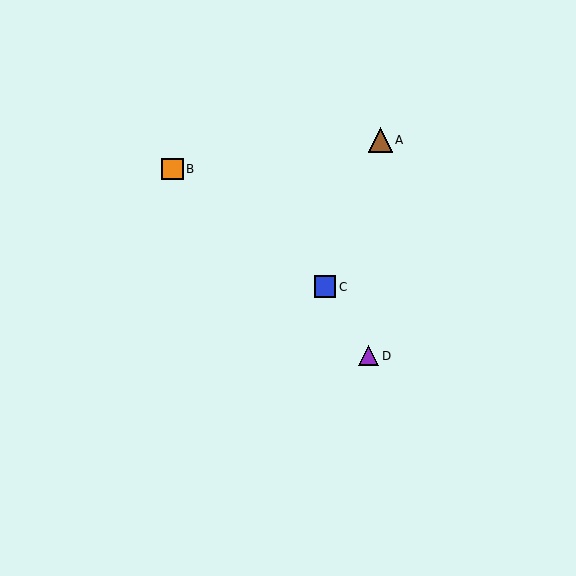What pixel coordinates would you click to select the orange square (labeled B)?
Click at (172, 169) to select the orange square B.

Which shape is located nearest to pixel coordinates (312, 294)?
The blue square (labeled C) at (325, 286) is nearest to that location.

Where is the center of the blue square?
The center of the blue square is at (325, 286).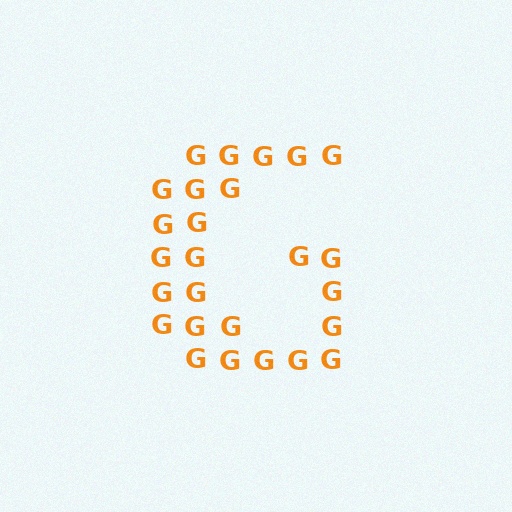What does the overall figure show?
The overall figure shows the letter G.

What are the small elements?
The small elements are letter G's.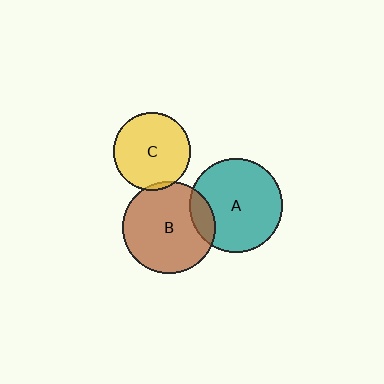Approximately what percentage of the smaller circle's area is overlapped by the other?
Approximately 15%.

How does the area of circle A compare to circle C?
Approximately 1.5 times.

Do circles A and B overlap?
Yes.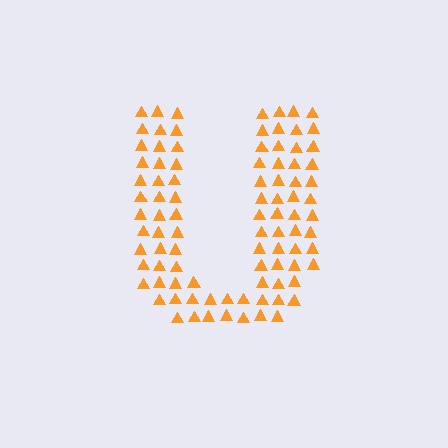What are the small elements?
The small elements are triangles.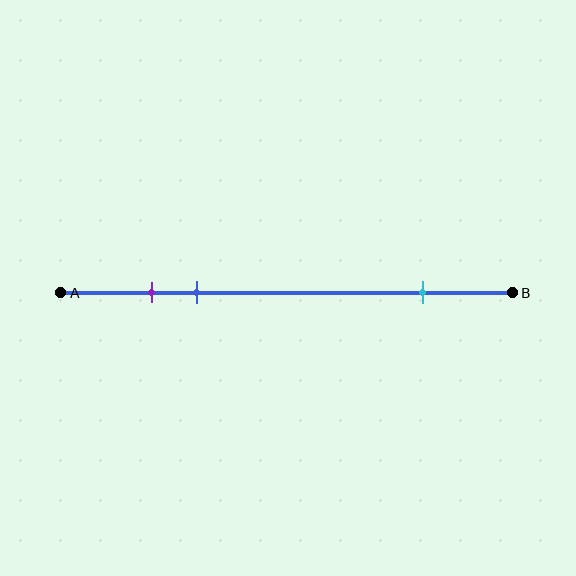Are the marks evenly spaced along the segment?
No, the marks are not evenly spaced.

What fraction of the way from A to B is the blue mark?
The blue mark is approximately 30% (0.3) of the way from A to B.